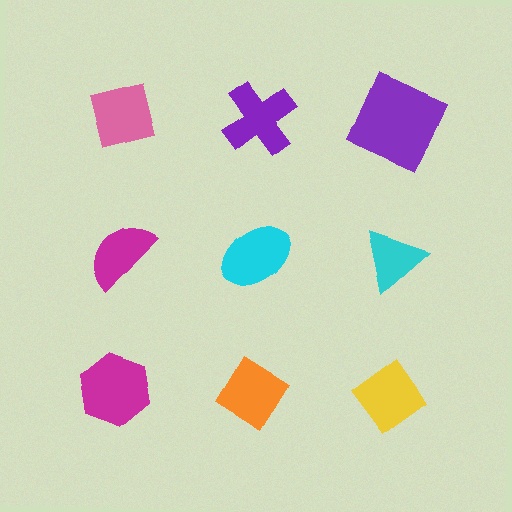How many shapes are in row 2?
3 shapes.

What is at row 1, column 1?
A pink square.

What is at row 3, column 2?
An orange diamond.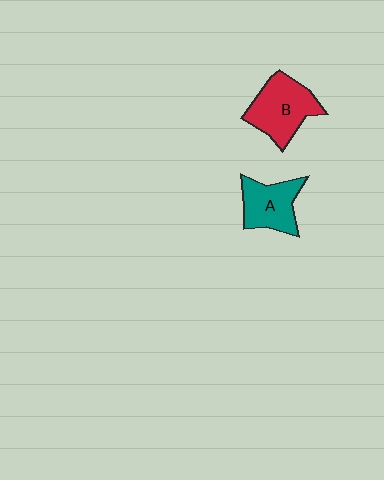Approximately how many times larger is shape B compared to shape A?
Approximately 1.3 times.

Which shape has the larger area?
Shape B (red).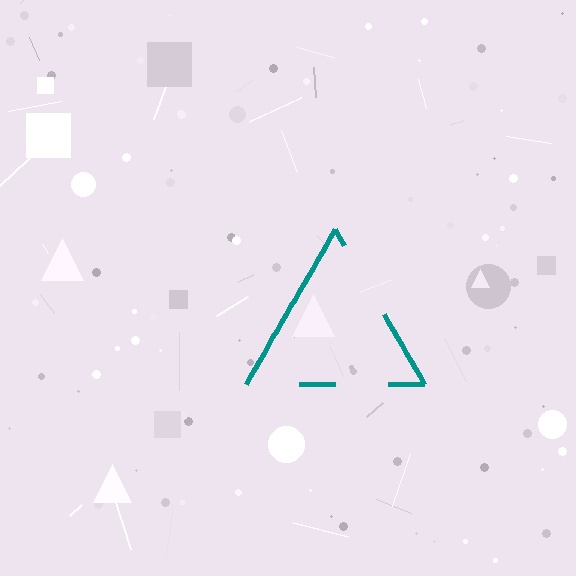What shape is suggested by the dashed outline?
The dashed outline suggests a triangle.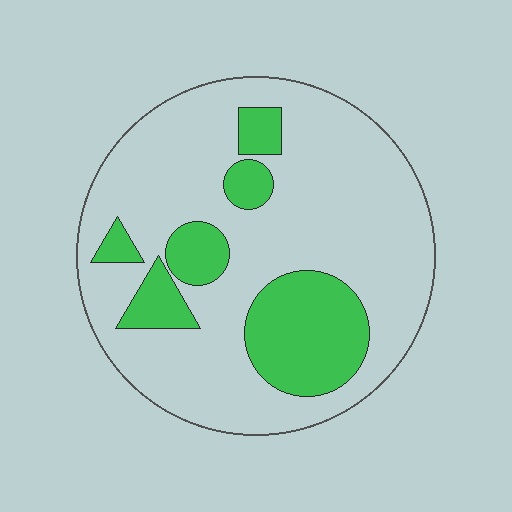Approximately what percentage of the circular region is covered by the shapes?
Approximately 25%.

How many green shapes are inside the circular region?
6.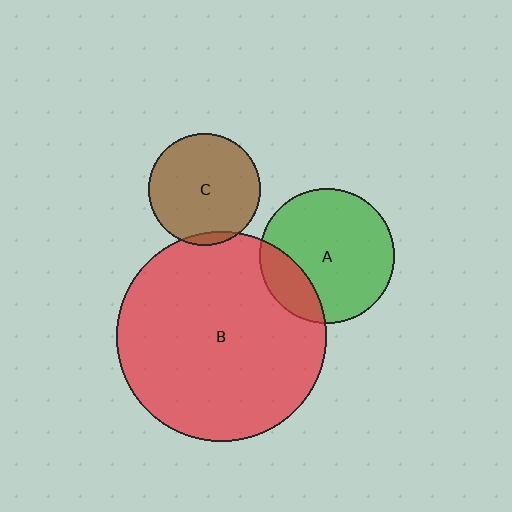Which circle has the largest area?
Circle B (red).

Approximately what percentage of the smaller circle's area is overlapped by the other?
Approximately 20%.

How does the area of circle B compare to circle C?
Approximately 3.5 times.